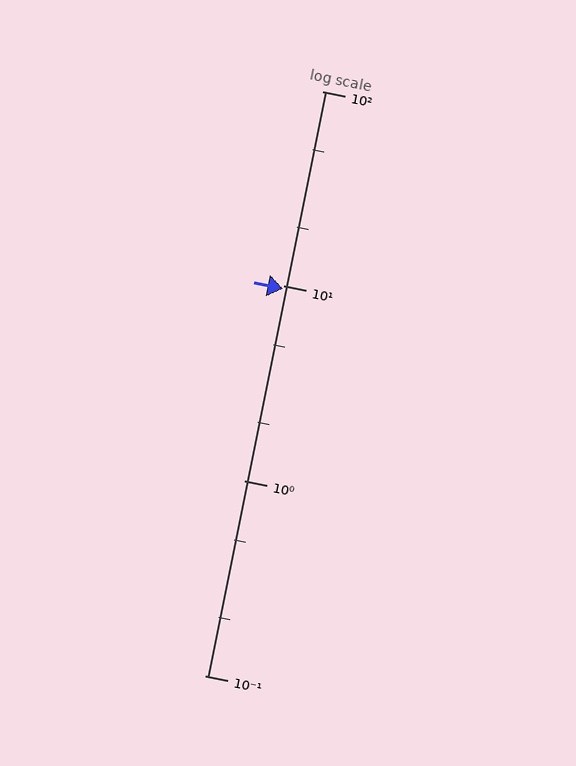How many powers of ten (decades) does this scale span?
The scale spans 3 decades, from 0.1 to 100.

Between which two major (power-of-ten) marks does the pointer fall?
The pointer is between 1 and 10.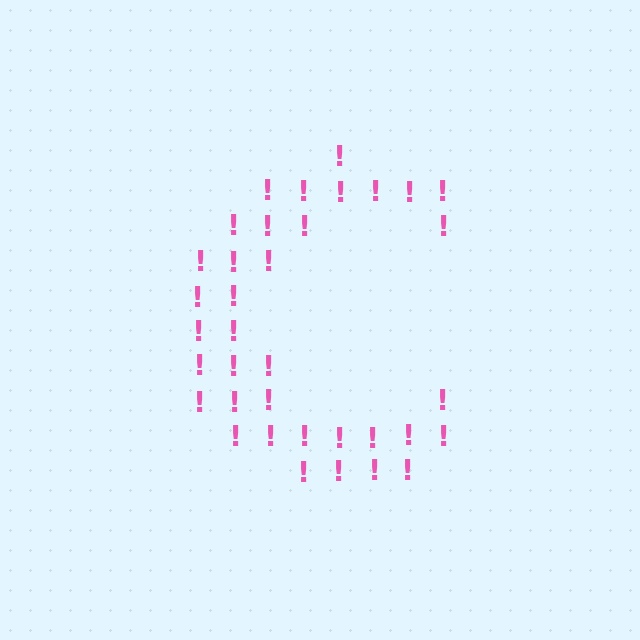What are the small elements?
The small elements are exclamation marks.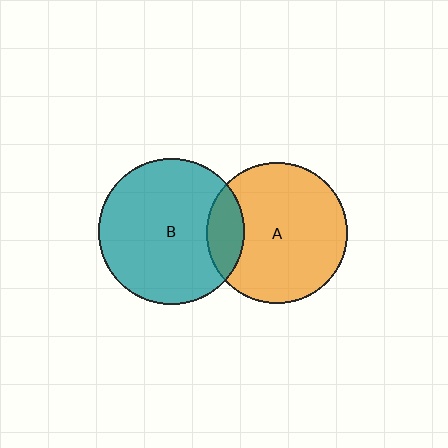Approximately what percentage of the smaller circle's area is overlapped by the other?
Approximately 15%.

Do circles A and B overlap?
Yes.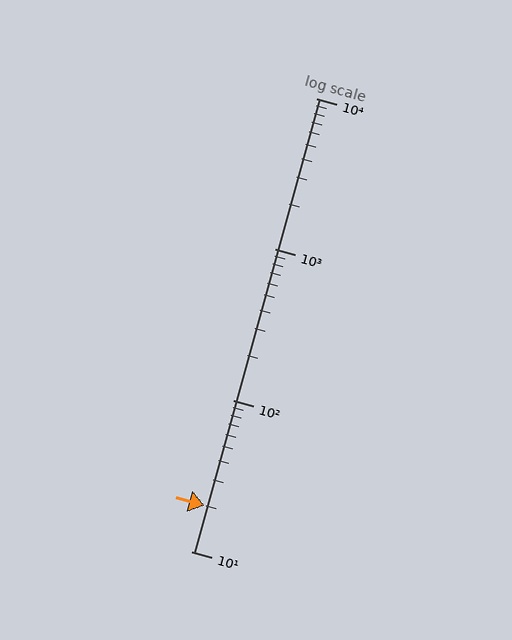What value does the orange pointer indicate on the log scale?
The pointer indicates approximately 20.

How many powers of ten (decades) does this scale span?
The scale spans 3 decades, from 10 to 10000.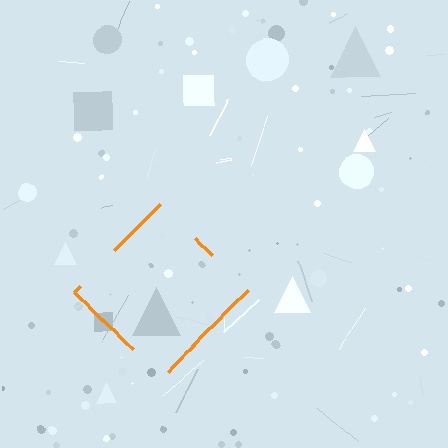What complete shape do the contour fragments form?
The contour fragments form a diamond.